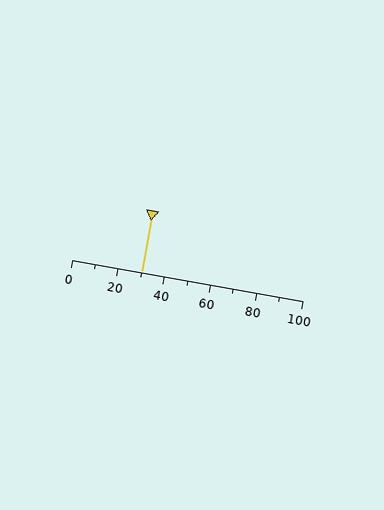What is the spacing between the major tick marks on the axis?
The major ticks are spaced 20 apart.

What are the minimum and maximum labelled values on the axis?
The axis runs from 0 to 100.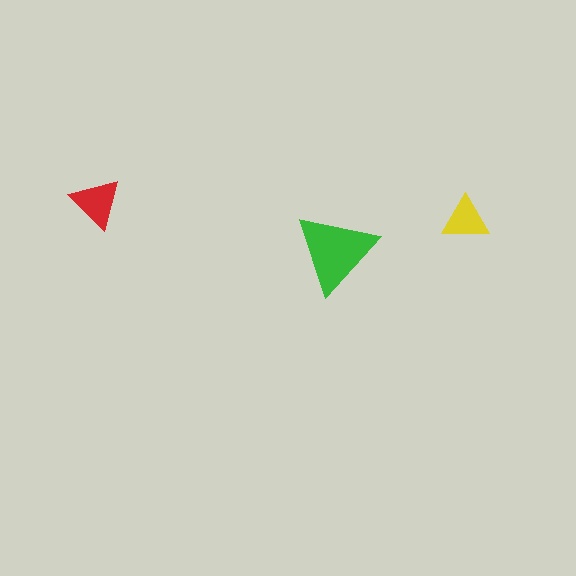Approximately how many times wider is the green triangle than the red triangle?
About 1.5 times wider.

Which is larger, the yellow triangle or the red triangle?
The red one.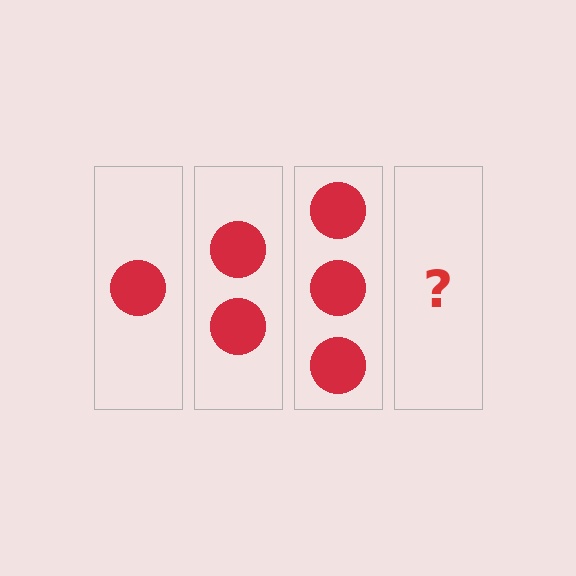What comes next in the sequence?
The next element should be 4 circles.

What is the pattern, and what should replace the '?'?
The pattern is that each step adds one more circle. The '?' should be 4 circles.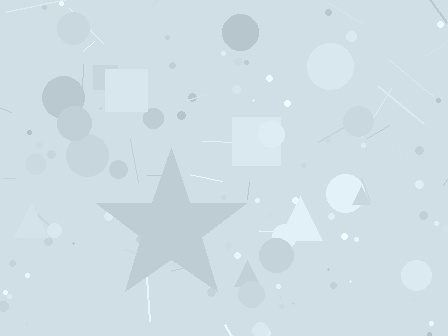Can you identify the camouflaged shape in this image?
The camouflaged shape is a star.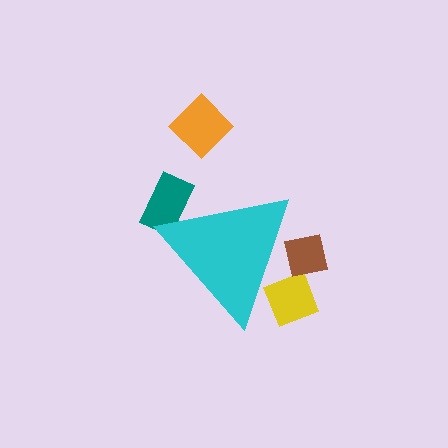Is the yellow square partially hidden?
Yes, the yellow square is partially hidden behind the cyan triangle.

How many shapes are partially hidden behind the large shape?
3 shapes are partially hidden.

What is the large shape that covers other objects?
A cyan triangle.